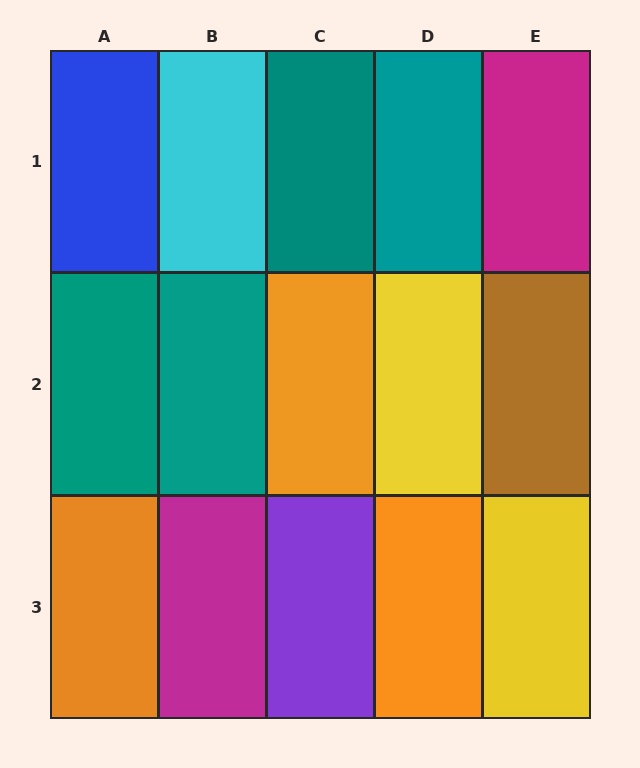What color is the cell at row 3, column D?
Orange.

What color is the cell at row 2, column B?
Teal.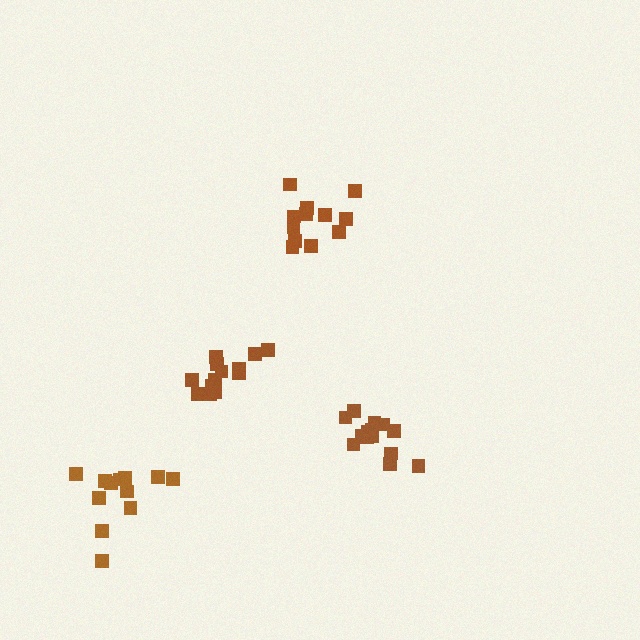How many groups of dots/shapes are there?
There are 4 groups.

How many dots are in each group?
Group 1: 14 dots, Group 2: 13 dots, Group 3: 12 dots, Group 4: 12 dots (51 total).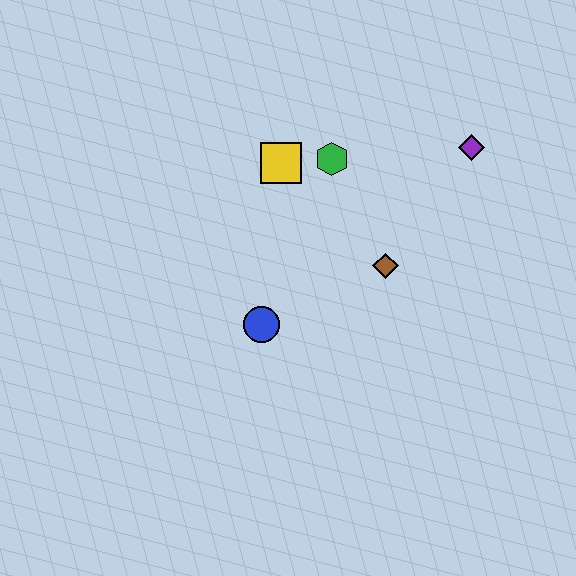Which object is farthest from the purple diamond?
The blue circle is farthest from the purple diamond.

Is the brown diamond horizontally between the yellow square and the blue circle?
No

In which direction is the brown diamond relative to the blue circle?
The brown diamond is to the right of the blue circle.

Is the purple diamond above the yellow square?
Yes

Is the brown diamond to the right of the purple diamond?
No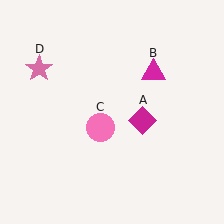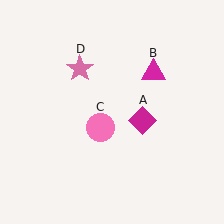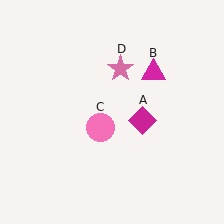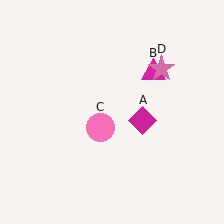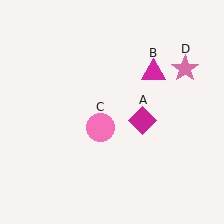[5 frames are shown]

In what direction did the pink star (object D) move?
The pink star (object D) moved right.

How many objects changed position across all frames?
1 object changed position: pink star (object D).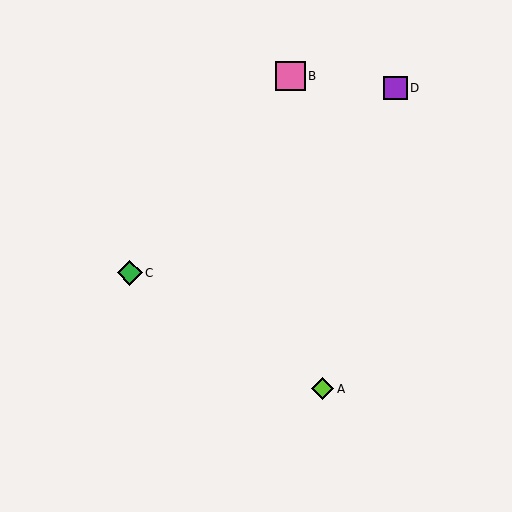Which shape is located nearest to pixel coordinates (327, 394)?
The lime diamond (labeled A) at (322, 389) is nearest to that location.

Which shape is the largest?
The pink square (labeled B) is the largest.